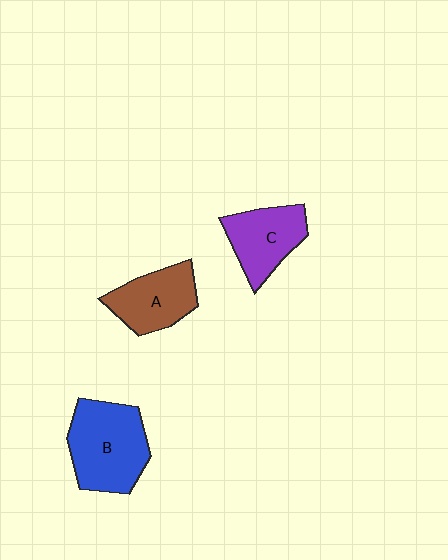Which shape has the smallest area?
Shape A (brown).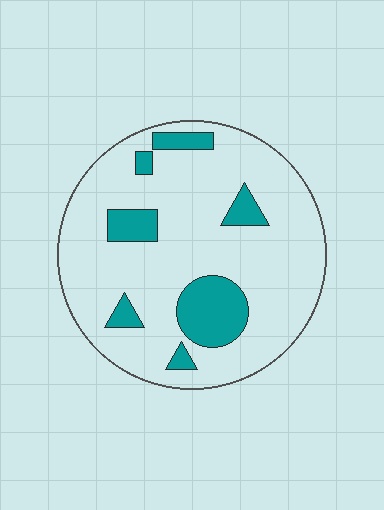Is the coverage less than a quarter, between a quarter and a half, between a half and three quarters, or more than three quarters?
Less than a quarter.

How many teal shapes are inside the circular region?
7.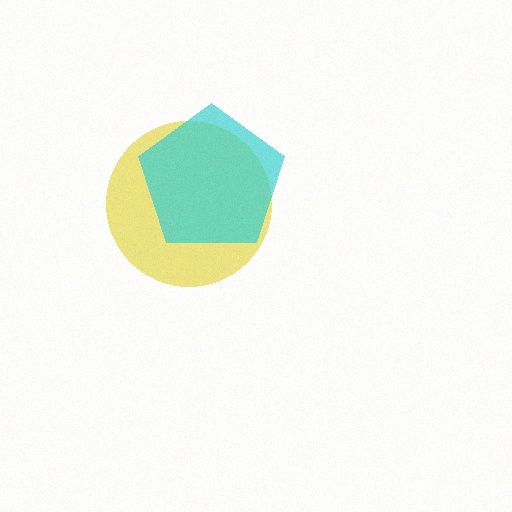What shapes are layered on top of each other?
The layered shapes are: a yellow circle, a cyan pentagon.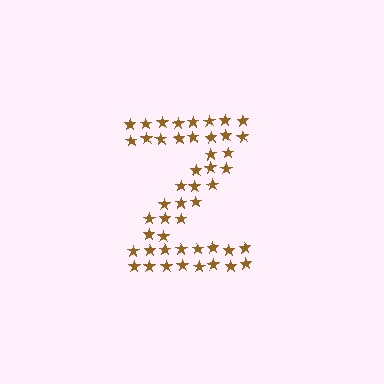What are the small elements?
The small elements are stars.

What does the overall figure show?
The overall figure shows the letter Z.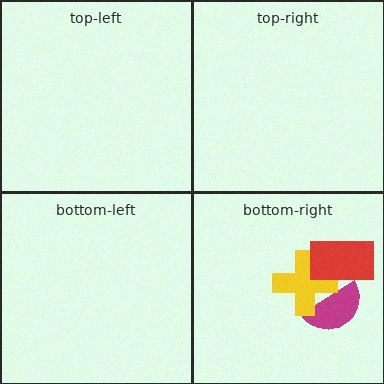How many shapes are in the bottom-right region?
3.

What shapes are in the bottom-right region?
The magenta semicircle, the yellow cross, the red rectangle.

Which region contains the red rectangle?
The bottom-right region.